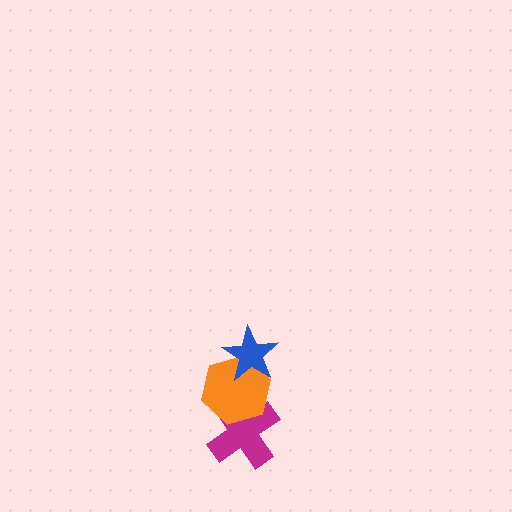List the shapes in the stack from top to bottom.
From top to bottom: the blue star, the orange hexagon, the magenta cross.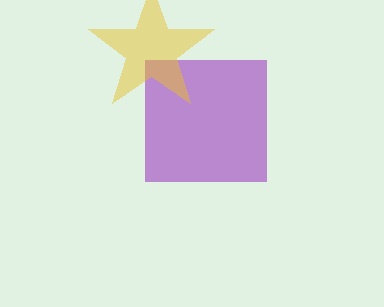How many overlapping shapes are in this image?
There are 2 overlapping shapes in the image.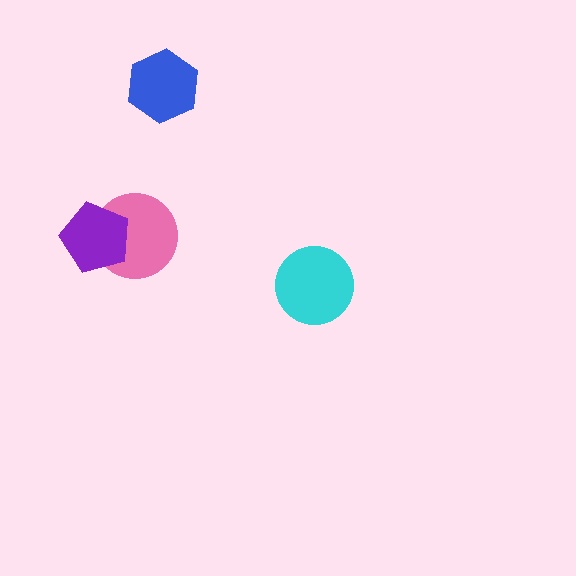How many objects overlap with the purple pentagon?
1 object overlaps with the purple pentagon.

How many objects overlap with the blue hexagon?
0 objects overlap with the blue hexagon.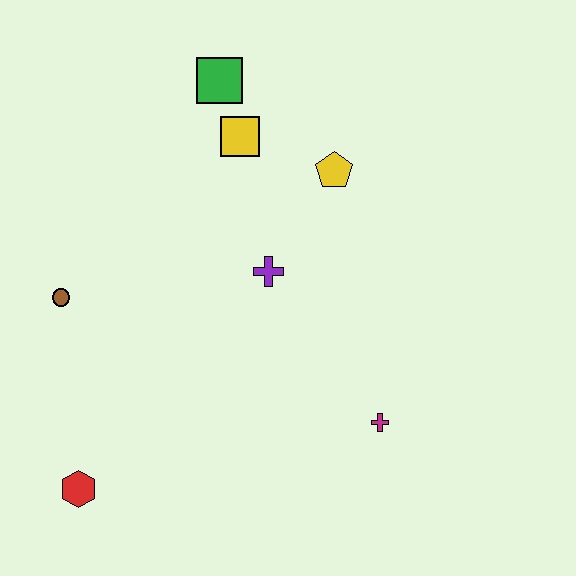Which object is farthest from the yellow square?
The red hexagon is farthest from the yellow square.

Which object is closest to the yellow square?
The green square is closest to the yellow square.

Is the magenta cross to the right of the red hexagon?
Yes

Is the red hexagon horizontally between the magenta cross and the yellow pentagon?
No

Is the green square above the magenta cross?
Yes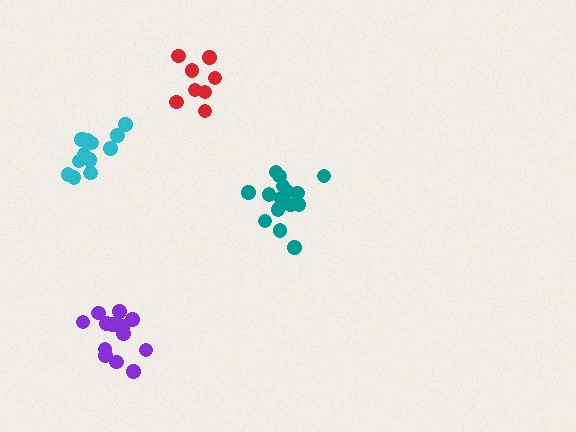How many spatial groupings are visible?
There are 4 spatial groupings.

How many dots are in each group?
Group 1: 14 dots, Group 2: 14 dots, Group 3: 9 dots, Group 4: 15 dots (52 total).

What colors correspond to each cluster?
The clusters are colored: purple, cyan, red, teal.